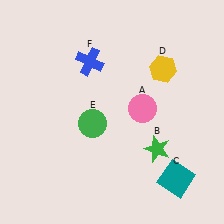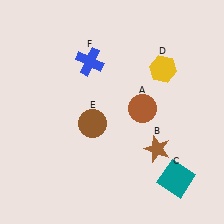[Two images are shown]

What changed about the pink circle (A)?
In Image 1, A is pink. In Image 2, it changed to brown.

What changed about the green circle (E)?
In Image 1, E is green. In Image 2, it changed to brown.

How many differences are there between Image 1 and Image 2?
There are 3 differences between the two images.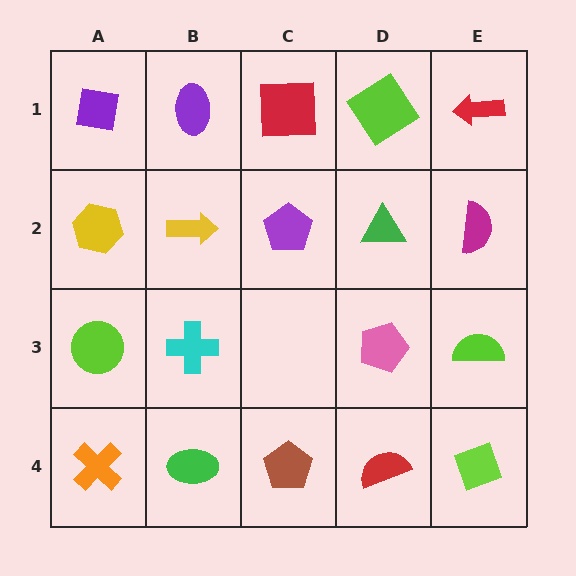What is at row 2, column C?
A purple pentagon.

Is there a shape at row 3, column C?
No, that cell is empty.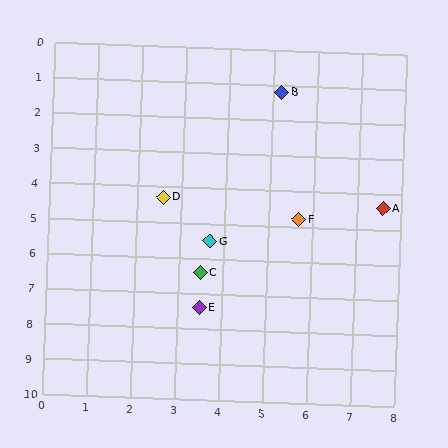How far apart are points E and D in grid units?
Points E and D are about 3.2 grid units apart.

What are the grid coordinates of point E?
Point E is at approximately (3.5, 7.4).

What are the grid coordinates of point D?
Point D is at approximately (2.6, 4.3).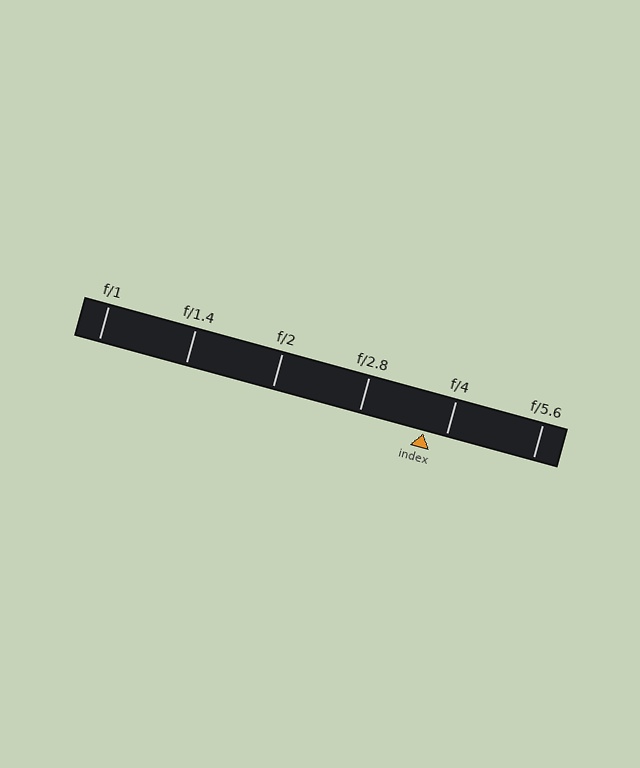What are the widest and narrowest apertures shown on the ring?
The widest aperture shown is f/1 and the narrowest is f/5.6.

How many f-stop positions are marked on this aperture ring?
There are 6 f-stop positions marked.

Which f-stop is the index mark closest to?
The index mark is closest to f/4.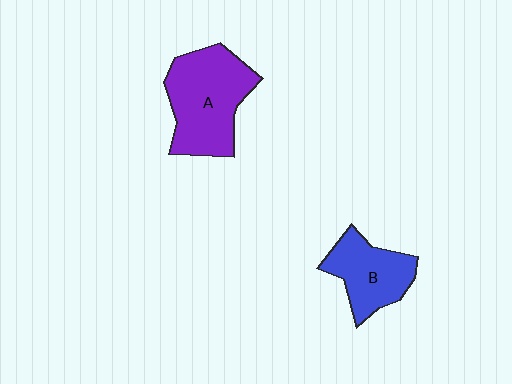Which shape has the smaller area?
Shape B (blue).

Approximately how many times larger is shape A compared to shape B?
Approximately 1.5 times.